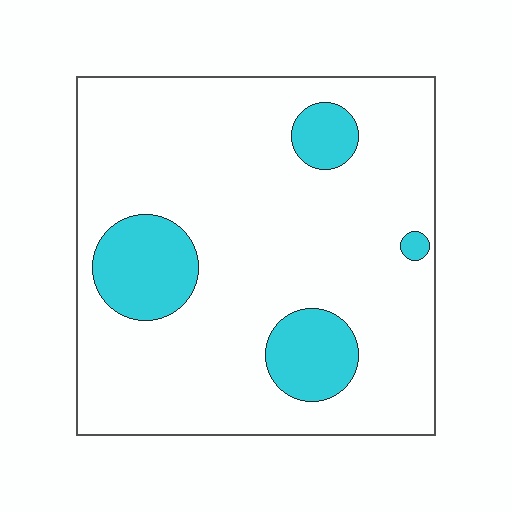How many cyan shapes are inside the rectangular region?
4.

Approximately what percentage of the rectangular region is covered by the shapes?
Approximately 15%.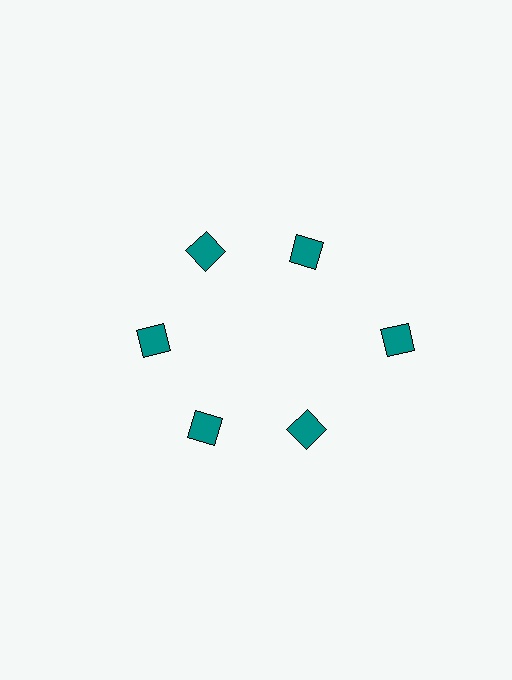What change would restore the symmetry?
The symmetry would be restored by moving it inward, back onto the ring so that all 6 diamonds sit at equal angles and equal distance from the center.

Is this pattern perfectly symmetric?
No. The 6 teal diamonds are arranged in a ring, but one element near the 3 o'clock position is pushed outward from the center, breaking the 6-fold rotational symmetry.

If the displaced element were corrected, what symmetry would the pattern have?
It would have 6-fold rotational symmetry — the pattern would map onto itself every 60 degrees.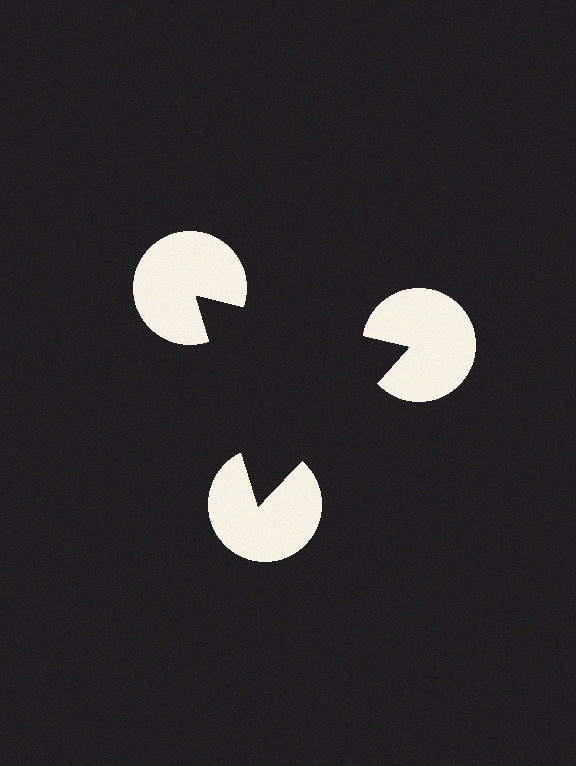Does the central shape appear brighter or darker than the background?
It typically appears slightly darker than the background, even though no actual brightness change is drawn.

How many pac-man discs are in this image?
There are 3 — one at each vertex of the illusory triangle.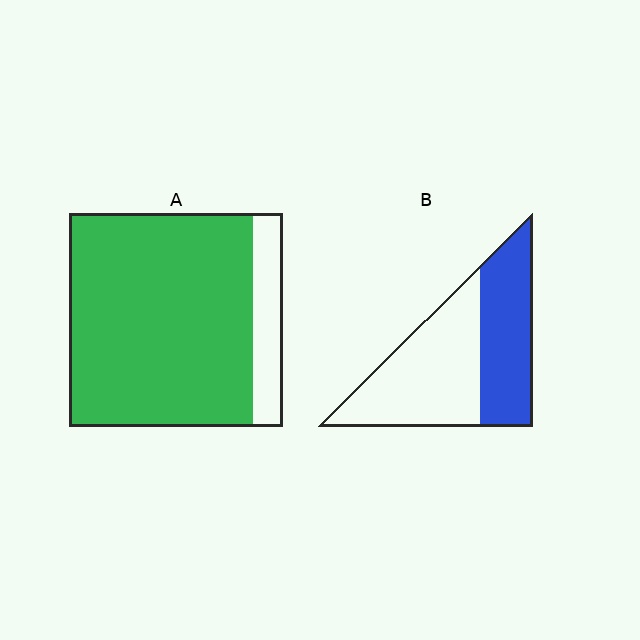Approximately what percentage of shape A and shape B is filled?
A is approximately 85% and B is approximately 45%.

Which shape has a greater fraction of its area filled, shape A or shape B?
Shape A.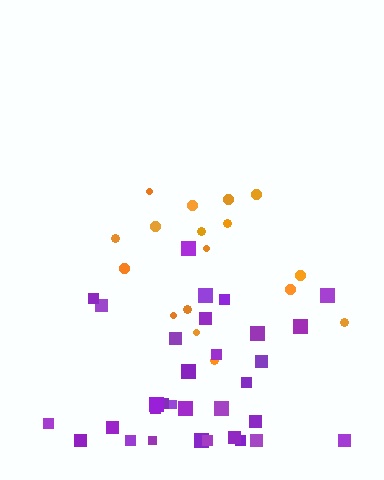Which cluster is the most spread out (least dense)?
Orange.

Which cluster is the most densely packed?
Purple.